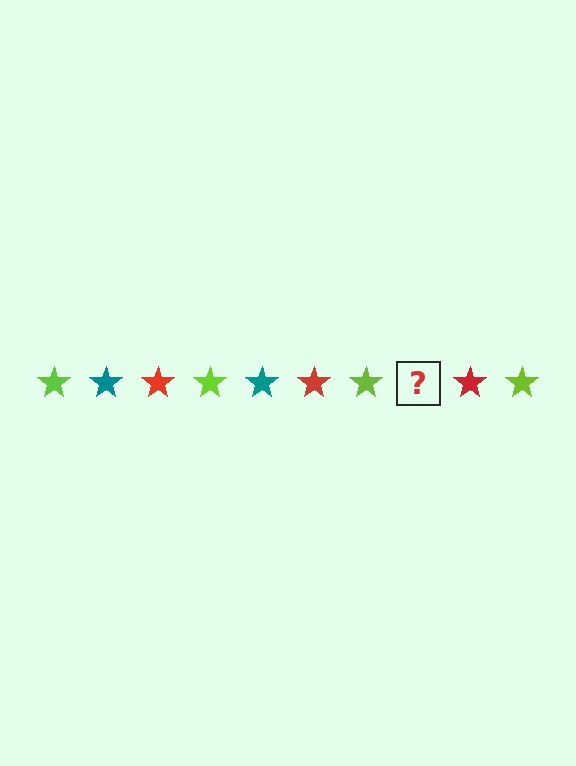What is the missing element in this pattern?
The missing element is a teal star.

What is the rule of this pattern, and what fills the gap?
The rule is that the pattern cycles through lime, teal, red stars. The gap should be filled with a teal star.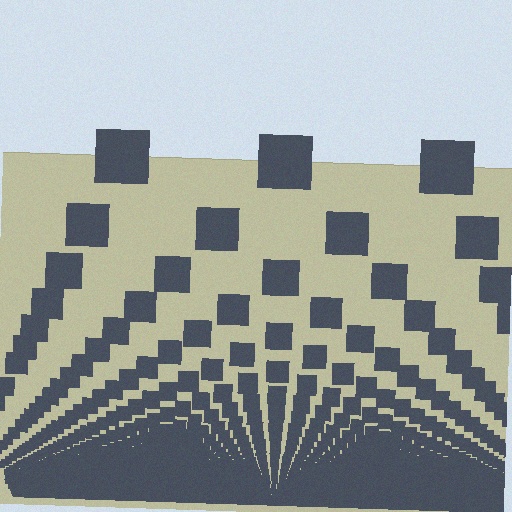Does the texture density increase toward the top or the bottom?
Density increases toward the bottom.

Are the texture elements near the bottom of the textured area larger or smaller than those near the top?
Smaller. The gradient is inverted — elements near the bottom are smaller and denser.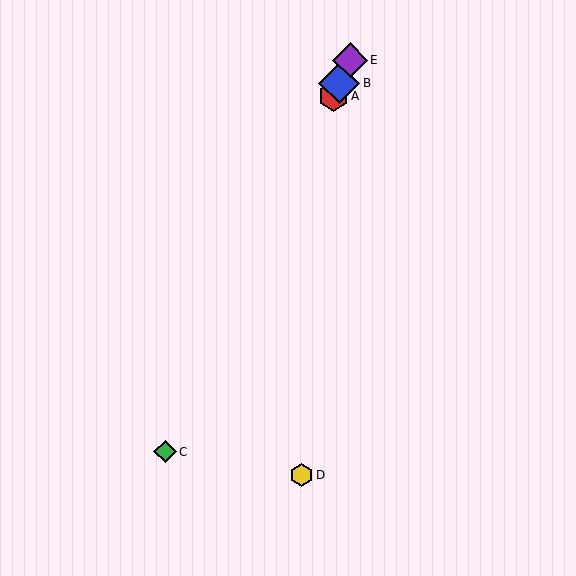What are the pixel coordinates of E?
Object E is at (350, 60).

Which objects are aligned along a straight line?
Objects A, B, C, E are aligned along a straight line.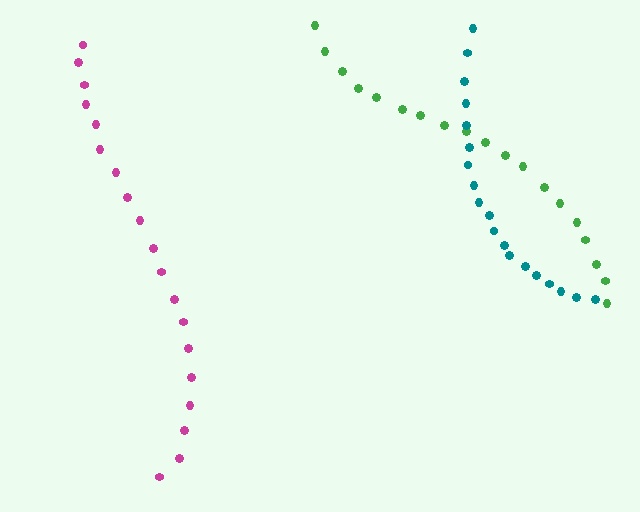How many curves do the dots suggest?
There are 3 distinct paths.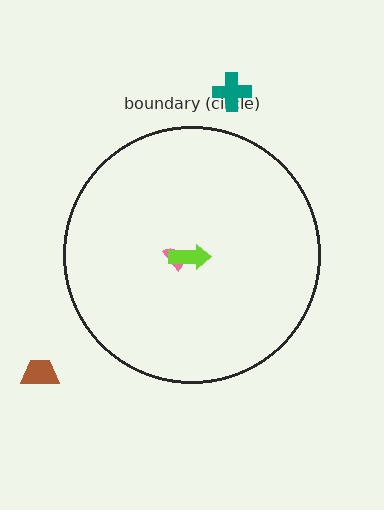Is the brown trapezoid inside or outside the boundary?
Outside.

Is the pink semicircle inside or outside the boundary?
Inside.